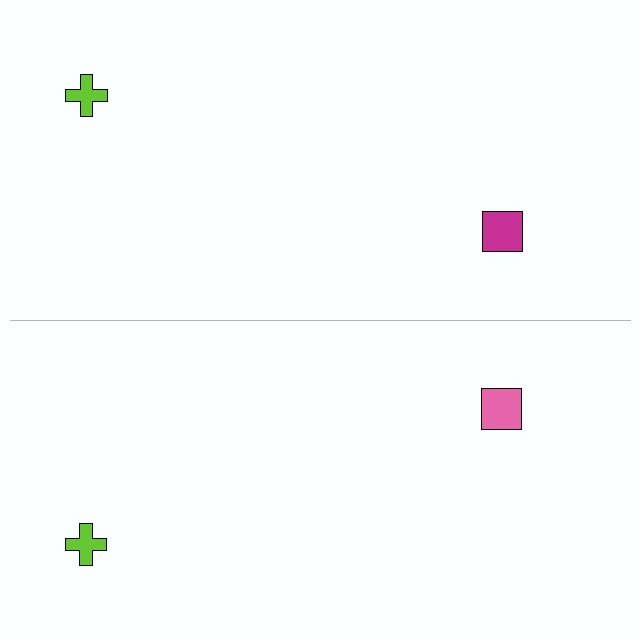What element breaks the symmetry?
The pink square on the bottom side breaks the symmetry — its mirror counterpart is magenta.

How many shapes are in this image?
There are 4 shapes in this image.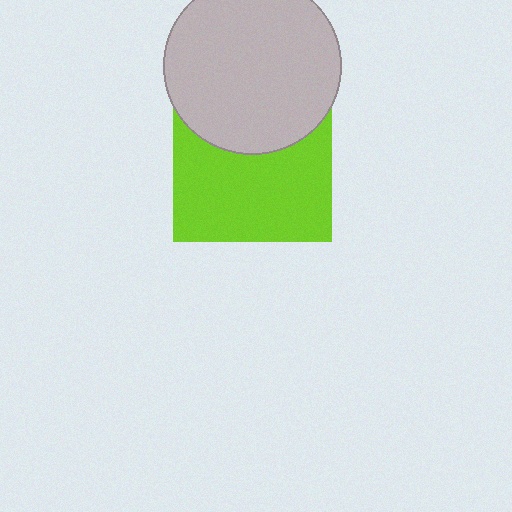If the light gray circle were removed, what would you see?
You would see the complete lime square.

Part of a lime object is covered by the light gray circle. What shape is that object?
It is a square.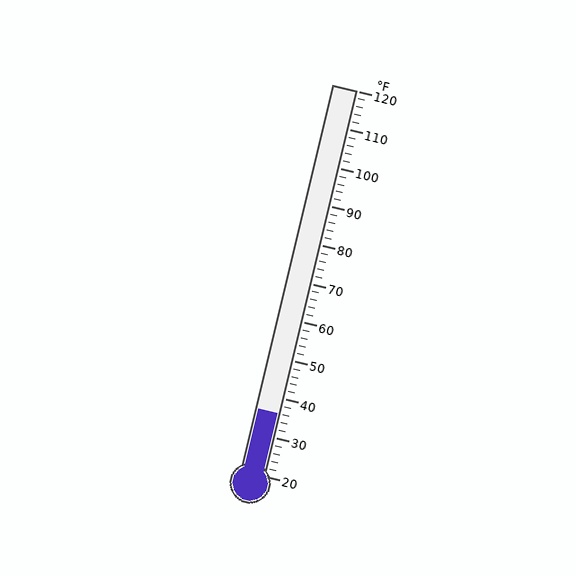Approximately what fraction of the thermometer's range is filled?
The thermometer is filled to approximately 15% of its range.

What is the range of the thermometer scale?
The thermometer scale ranges from 20°F to 120°F.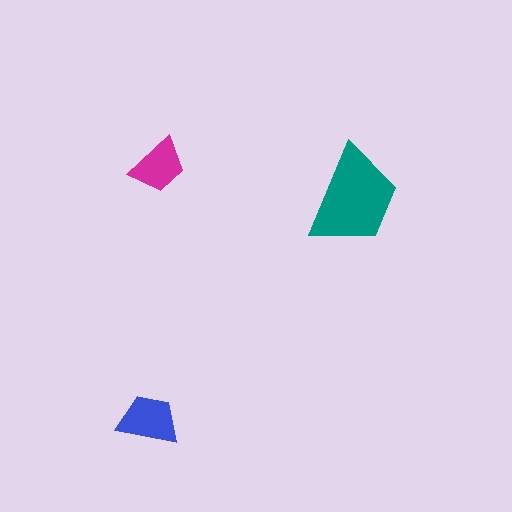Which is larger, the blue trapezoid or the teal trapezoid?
The teal one.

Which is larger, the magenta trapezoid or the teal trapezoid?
The teal one.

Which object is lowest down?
The blue trapezoid is bottommost.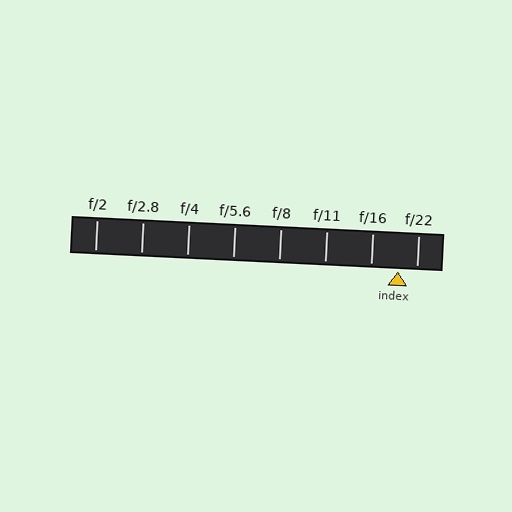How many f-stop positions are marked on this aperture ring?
There are 8 f-stop positions marked.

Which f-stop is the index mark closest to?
The index mark is closest to f/22.